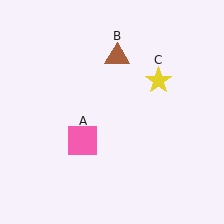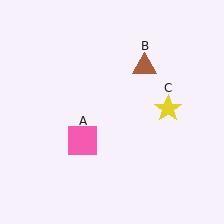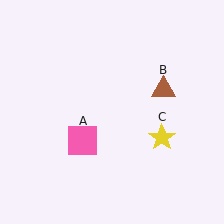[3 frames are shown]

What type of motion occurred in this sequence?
The brown triangle (object B), yellow star (object C) rotated clockwise around the center of the scene.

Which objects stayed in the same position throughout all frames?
Pink square (object A) remained stationary.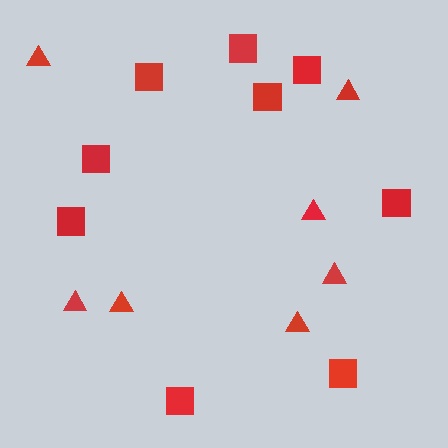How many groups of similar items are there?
There are 2 groups: one group of triangles (7) and one group of squares (9).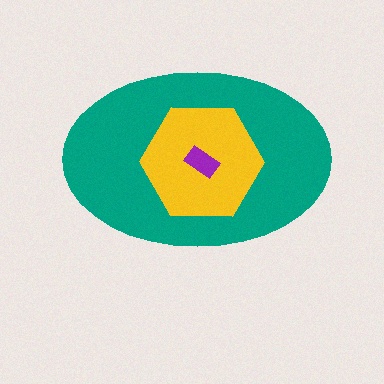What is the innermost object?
The purple rectangle.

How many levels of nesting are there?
3.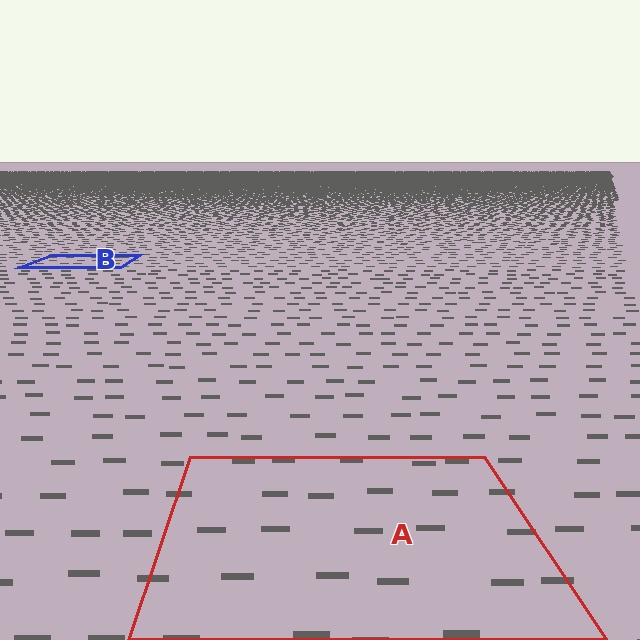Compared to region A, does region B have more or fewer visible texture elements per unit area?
Region B has more texture elements per unit area — they are packed more densely because it is farther away.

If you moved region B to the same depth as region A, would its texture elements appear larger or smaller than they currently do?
They would appear larger. At a closer depth, the same texture elements are projected at a bigger on-screen size.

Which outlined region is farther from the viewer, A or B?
Region B is farther from the viewer — the texture elements inside it appear smaller and more densely packed.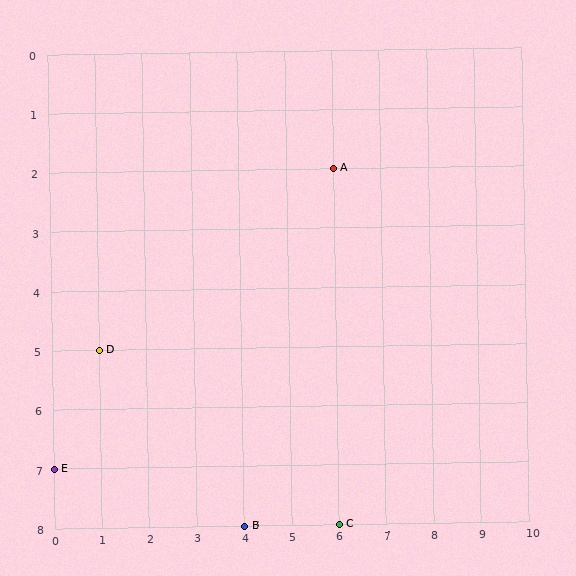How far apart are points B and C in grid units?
Points B and C are 2 columns apart.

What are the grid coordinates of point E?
Point E is at grid coordinates (0, 7).